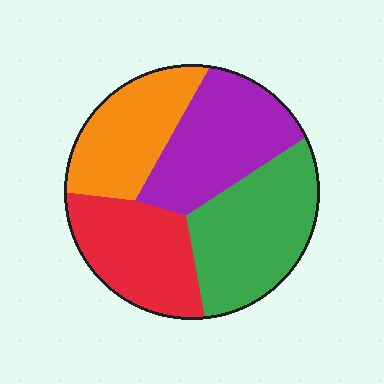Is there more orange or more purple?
Purple.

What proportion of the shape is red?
Red covers about 25% of the shape.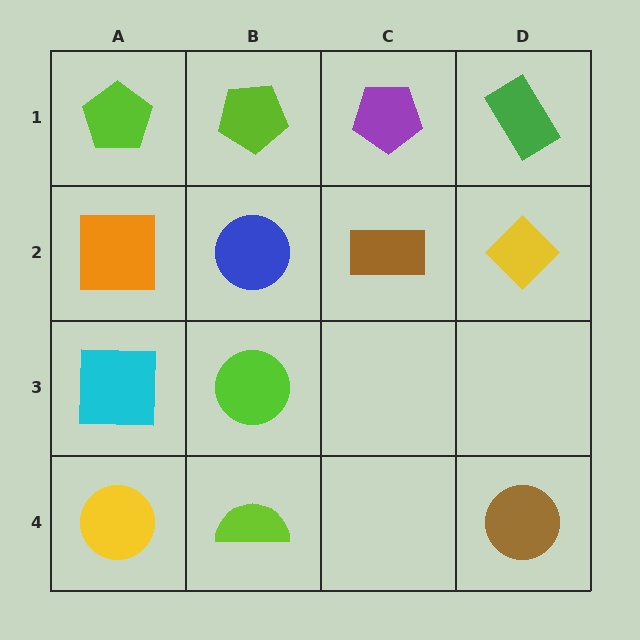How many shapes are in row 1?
4 shapes.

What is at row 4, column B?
A lime semicircle.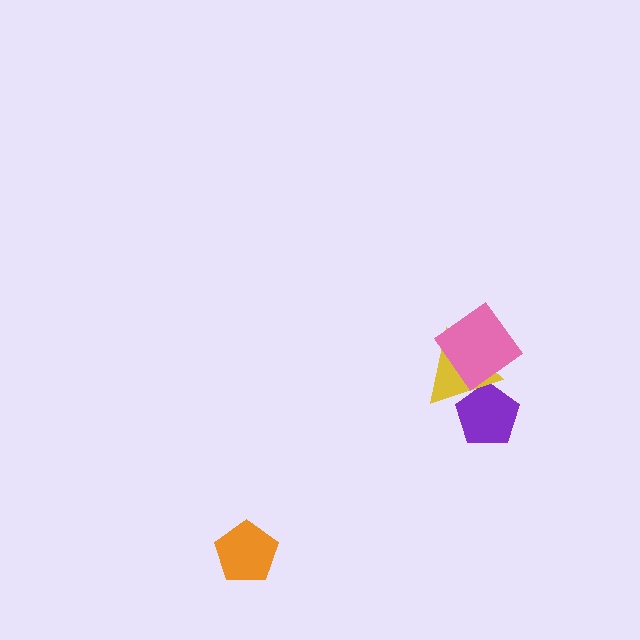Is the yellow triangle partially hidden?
Yes, it is partially covered by another shape.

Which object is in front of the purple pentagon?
The yellow triangle is in front of the purple pentagon.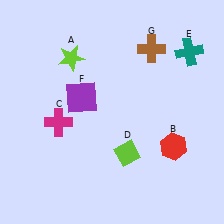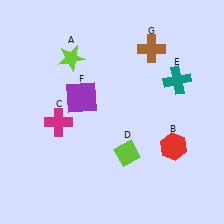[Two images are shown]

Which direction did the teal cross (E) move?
The teal cross (E) moved down.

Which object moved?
The teal cross (E) moved down.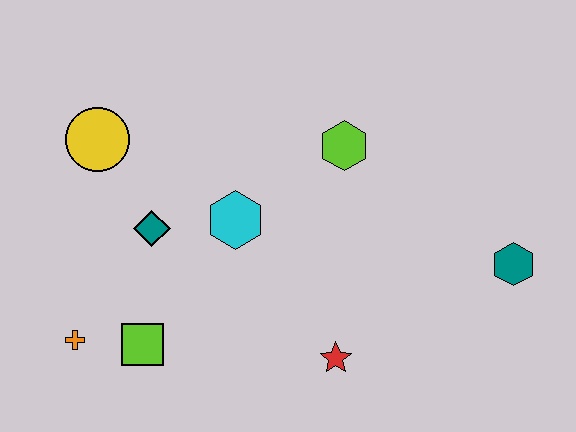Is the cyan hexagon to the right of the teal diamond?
Yes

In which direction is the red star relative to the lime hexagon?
The red star is below the lime hexagon.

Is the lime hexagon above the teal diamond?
Yes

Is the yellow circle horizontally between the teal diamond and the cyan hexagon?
No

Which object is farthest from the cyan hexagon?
The teal hexagon is farthest from the cyan hexagon.